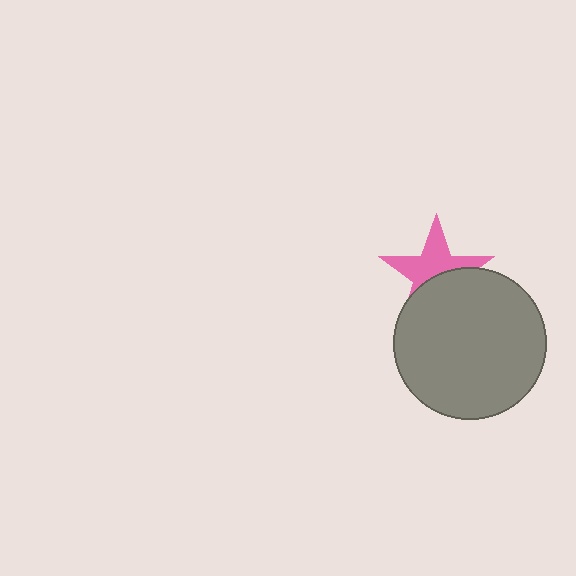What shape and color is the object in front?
The object in front is a gray circle.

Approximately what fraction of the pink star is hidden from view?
Roughly 45% of the pink star is hidden behind the gray circle.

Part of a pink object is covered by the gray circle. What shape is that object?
It is a star.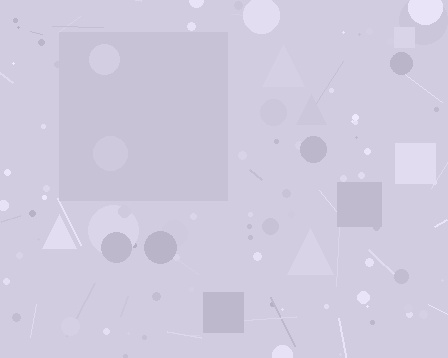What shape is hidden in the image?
A square is hidden in the image.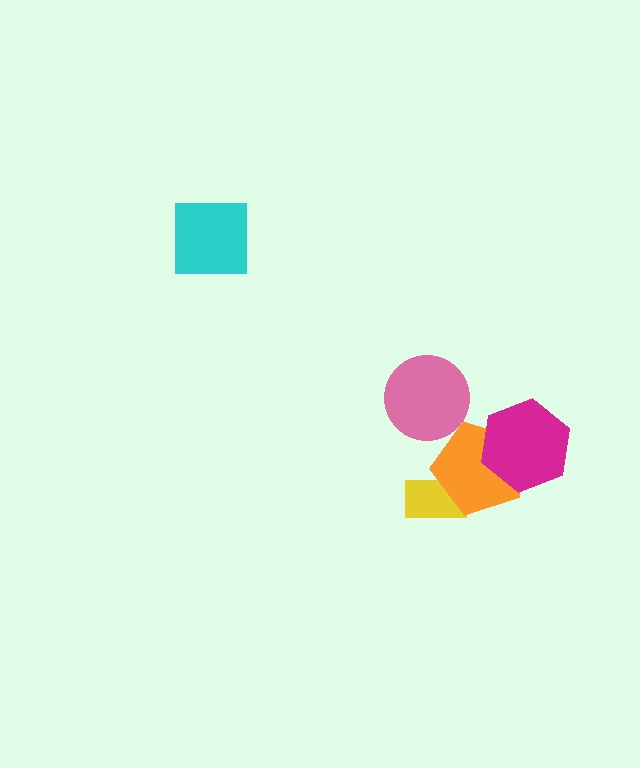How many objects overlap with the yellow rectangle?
1 object overlaps with the yellow rectangle.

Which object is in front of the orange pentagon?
The magenta hexagon is in front of the orange pentagon.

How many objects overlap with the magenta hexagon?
1 object overlaps with the magenta hexagon.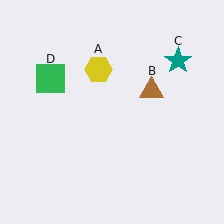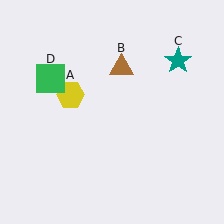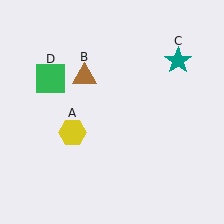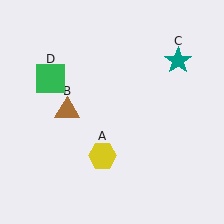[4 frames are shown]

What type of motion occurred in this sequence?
The yellow hexagon (object A), brown triangle (object B) rotated counterclockwise around the center of the scene.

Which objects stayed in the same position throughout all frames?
Teal star (object C) and green square (object D) remained stationary.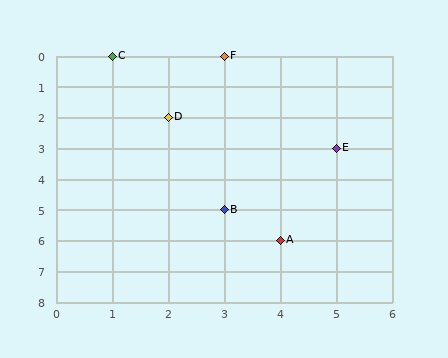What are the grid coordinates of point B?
Point B is at grid coordinates (3, 5).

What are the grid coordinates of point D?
Point D is at grid coordinates (2, 2).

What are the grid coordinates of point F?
Point F is at grid coordinates (3, 0).